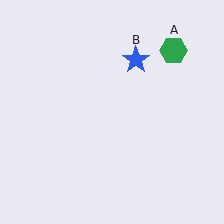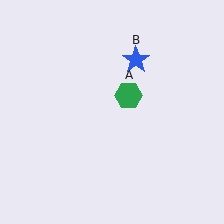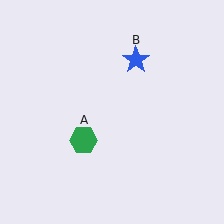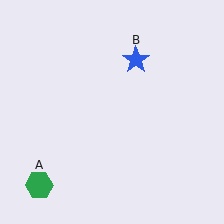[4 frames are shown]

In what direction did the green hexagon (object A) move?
The green hexagon (object A) moved down and to the left.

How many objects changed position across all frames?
1 object changed position: green hexagon (object A).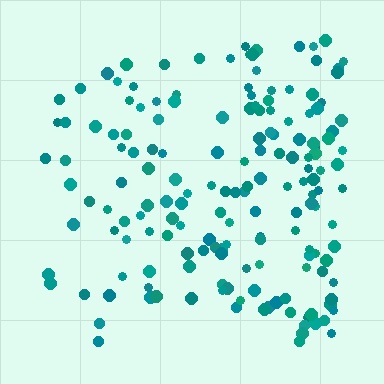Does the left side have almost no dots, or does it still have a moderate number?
Still a moderate number, just noticeably fewer than the right.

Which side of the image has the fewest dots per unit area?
The left.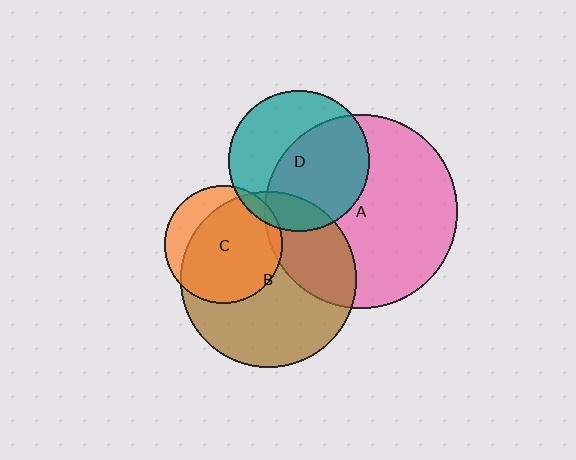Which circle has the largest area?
Circle A (pink).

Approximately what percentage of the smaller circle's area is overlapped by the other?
Approximately 5%.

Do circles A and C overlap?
Yes.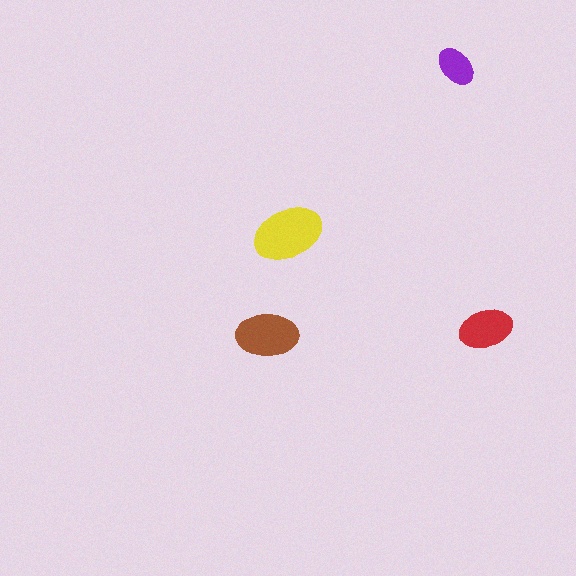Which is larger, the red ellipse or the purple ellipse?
The red one.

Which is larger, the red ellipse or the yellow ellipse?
The yellow one.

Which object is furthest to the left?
The brown ellipse is leftmost.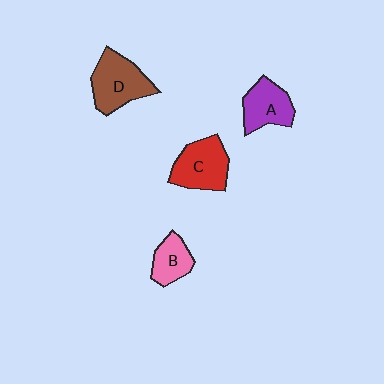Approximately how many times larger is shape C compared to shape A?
Approximately 1.2 times.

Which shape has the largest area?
Shape D (brown).